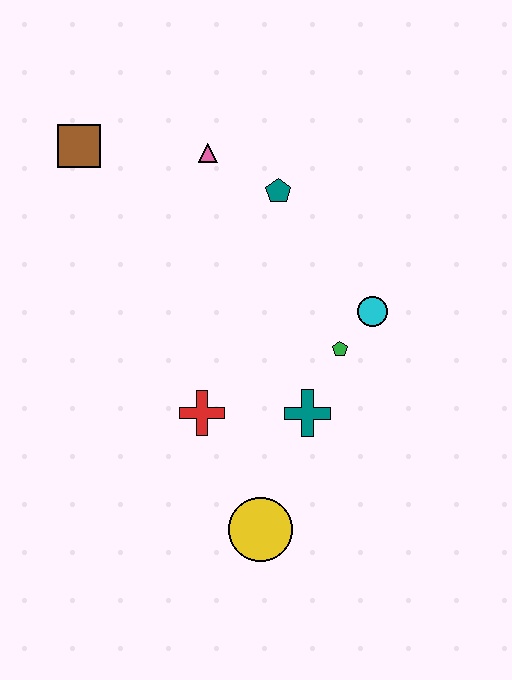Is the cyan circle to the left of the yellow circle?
No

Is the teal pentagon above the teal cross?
Yes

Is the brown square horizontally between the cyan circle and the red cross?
No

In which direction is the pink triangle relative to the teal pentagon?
The pink triangle is to the left of the teal pentagon.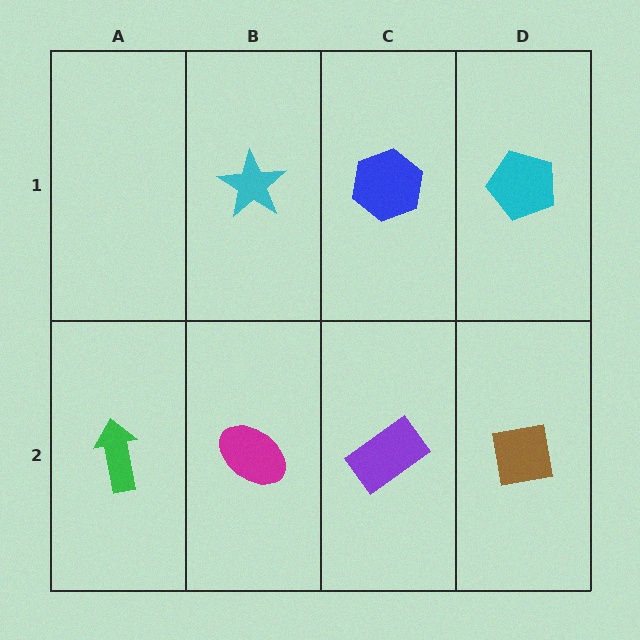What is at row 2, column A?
A green arrow.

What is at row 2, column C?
A purple rectangle.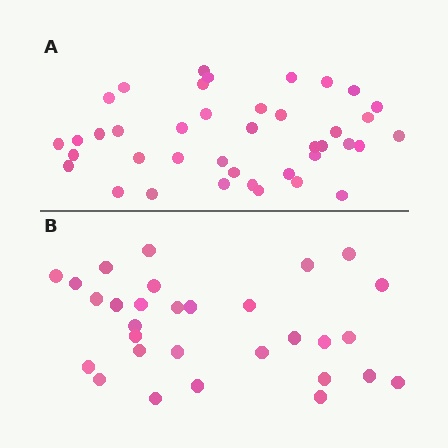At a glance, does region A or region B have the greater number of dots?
Region A (the top region) has more dots.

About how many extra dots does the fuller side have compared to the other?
Region A has roughly 10 or so more dots than region B.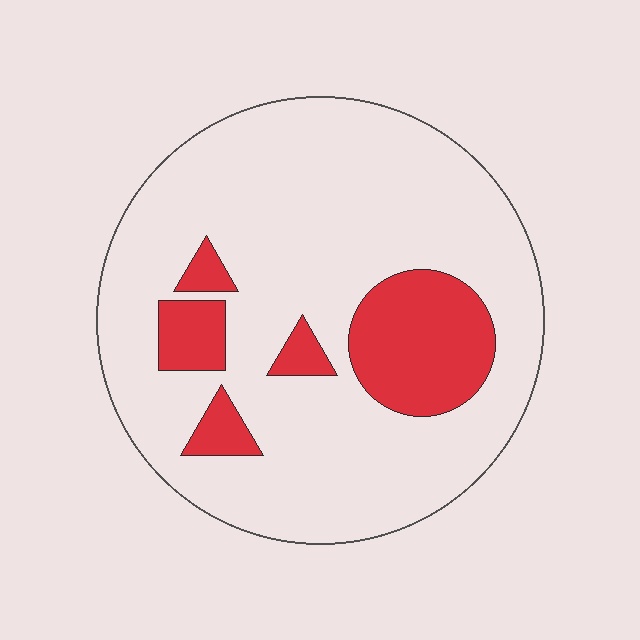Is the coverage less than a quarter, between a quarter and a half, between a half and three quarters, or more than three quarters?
Less than a quarter.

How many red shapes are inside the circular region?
5.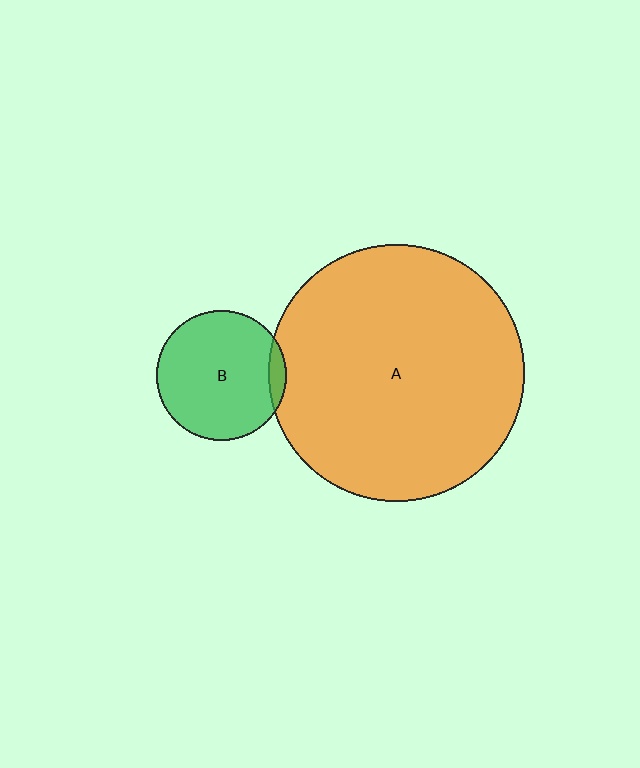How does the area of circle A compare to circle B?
Approximately 3.9 times.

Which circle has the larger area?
Circle A (orange).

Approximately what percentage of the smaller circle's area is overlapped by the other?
Approximately 5%.